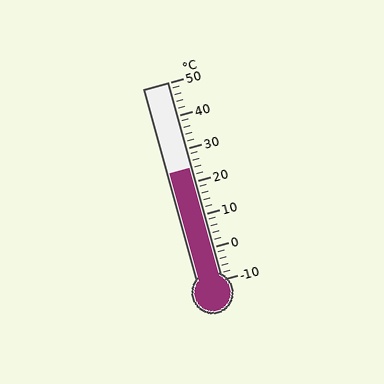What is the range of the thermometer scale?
The thermometer scale ranges from -10°C to 50°C.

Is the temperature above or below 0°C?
The temperature is above 0°C.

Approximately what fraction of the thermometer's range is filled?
The thermometer is filled to approximately 55% of its range.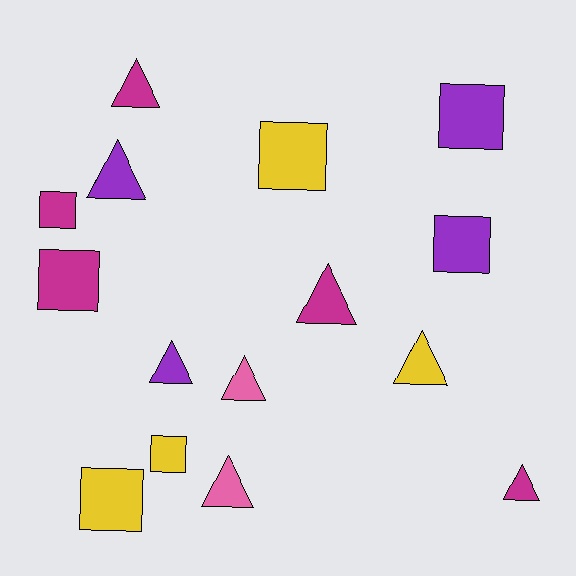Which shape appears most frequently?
Triangle, with 8 objects.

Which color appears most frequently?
Magenta, with 5 objects.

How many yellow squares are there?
There are 3 yellow squares.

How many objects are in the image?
There are 15 objects.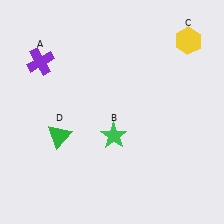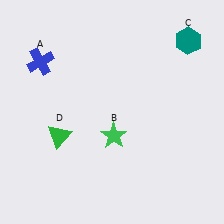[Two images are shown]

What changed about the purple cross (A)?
In Image 1, A is purple. In Image 2, it changed to blue.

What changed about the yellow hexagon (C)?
In Image 1, C is yellow. In Image 2, it changed to teal.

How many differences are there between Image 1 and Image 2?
There are 2 differences between the two images.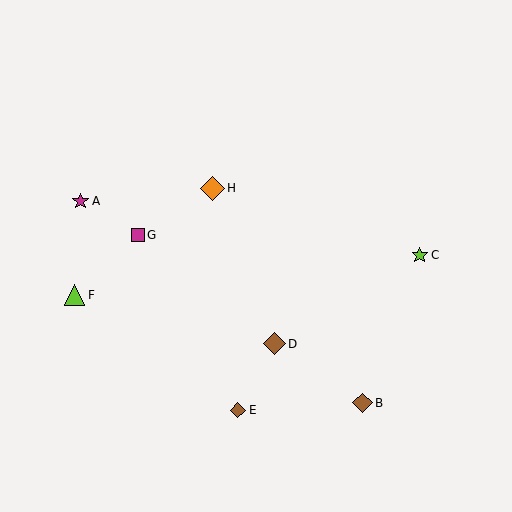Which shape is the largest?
The orange diamond (labeled H) is the largest.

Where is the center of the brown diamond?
The center of the brown diamond is at (363, 403).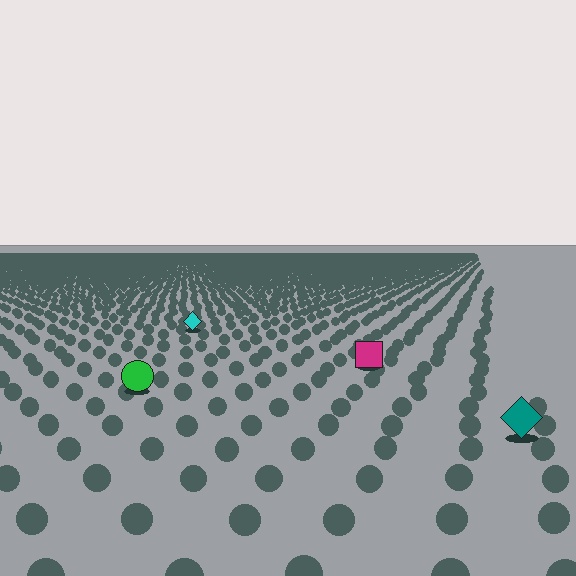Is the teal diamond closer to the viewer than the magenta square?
Yes. The teal diamond is closer — you can tell from the texture gradient: the ground texture is coarser near it.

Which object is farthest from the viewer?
The cyan diamond is farthest from the viewer. It appears smaller and the ground texture around it is denser.